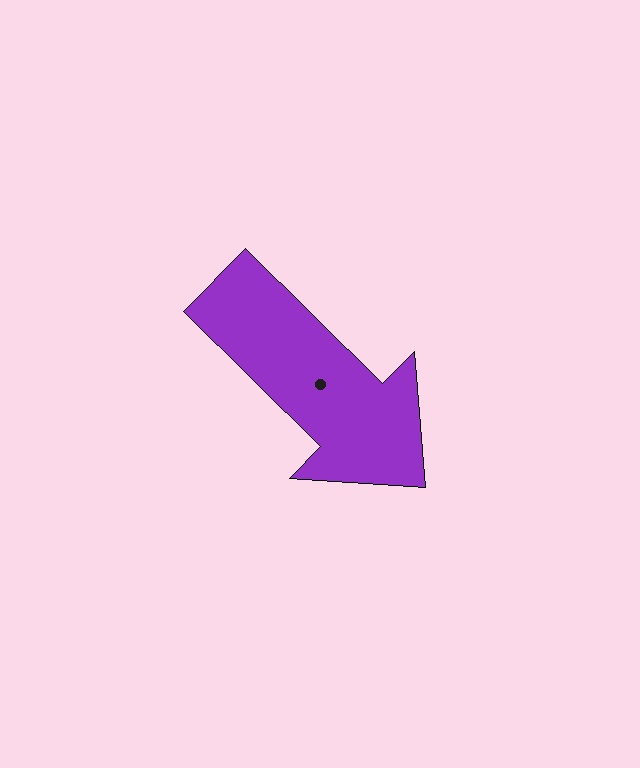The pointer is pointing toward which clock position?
Roughly 4 o'clock.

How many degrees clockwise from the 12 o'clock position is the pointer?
Approximately 134 degrees.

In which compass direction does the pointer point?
Southeast.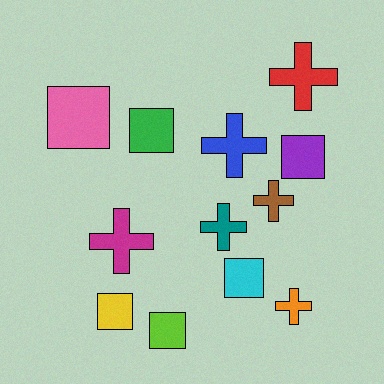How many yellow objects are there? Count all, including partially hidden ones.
There is 1 yellow object.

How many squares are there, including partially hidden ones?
There are 6 squares.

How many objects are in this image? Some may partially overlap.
There are 12 objects.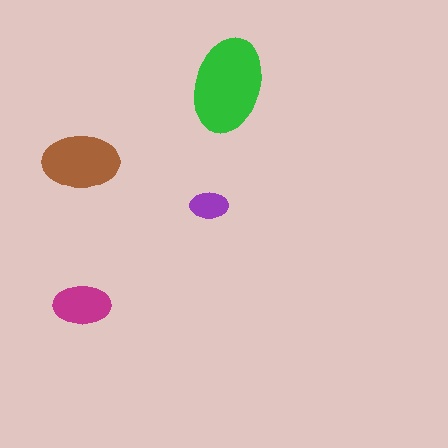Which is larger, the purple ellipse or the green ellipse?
The green one.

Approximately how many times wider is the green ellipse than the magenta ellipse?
About 1.5 times wider.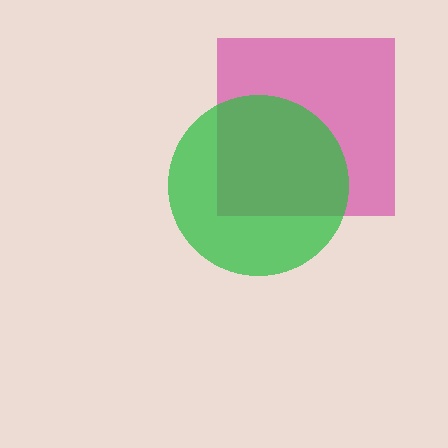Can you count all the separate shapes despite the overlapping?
Yes, there are 2 separate shapes.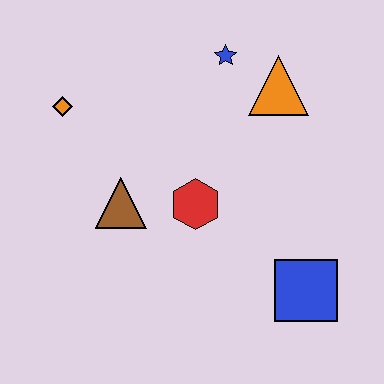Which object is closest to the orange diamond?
The brown triangle is closest to the orange diamond.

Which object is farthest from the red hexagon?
The orange diamond is farthest from the red hexagon.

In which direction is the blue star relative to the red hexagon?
The blue star is above the red hexagon.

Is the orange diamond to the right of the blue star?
No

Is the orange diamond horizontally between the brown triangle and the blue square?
No